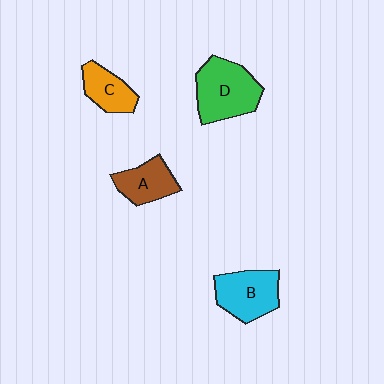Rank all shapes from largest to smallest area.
From largest to smallest: D (green), B (cyan), A (brown), C (orange).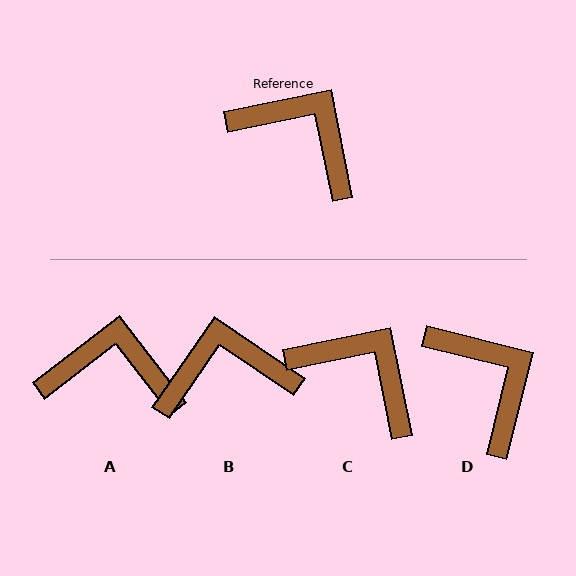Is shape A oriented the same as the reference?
No, it is off by about 26 degrees.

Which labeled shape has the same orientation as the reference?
C.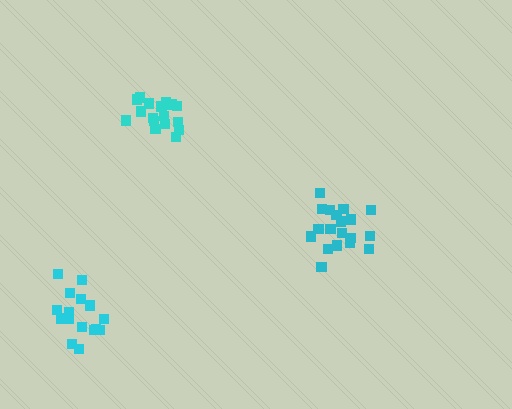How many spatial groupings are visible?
There are 3 spatial groupings.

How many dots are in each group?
Group 1: 19 dots, Group 2: 18 dots, Group 3: 17 dots (54 total).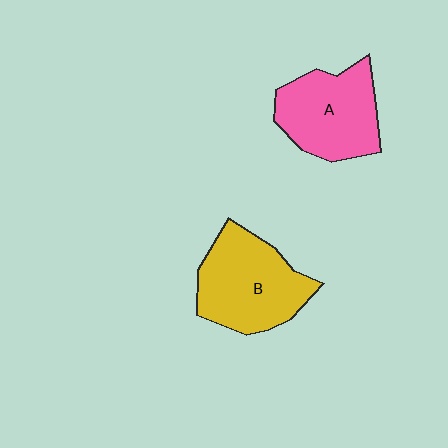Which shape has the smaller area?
Shape A (pink).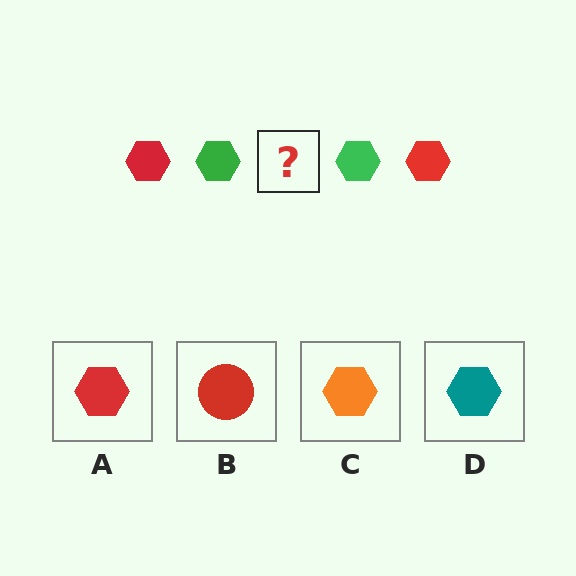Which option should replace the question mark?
Option A.